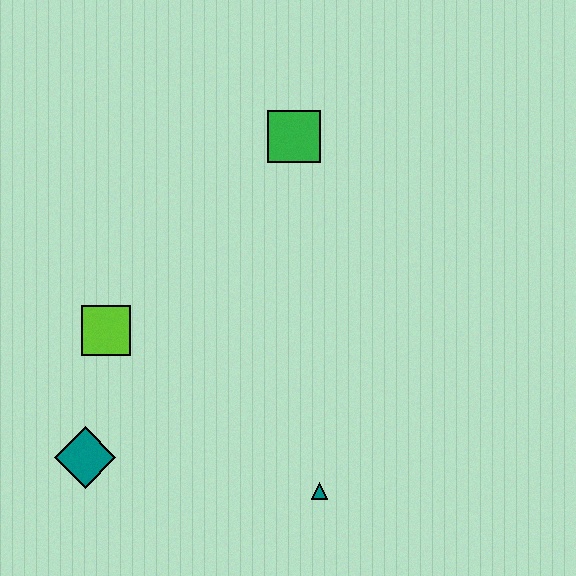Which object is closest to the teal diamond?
The lime square is closest to the teal diamond.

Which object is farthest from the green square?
The teal diamond is farthest from the green square.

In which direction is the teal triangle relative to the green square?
The teal triangle is below the green square.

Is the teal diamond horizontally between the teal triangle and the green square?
No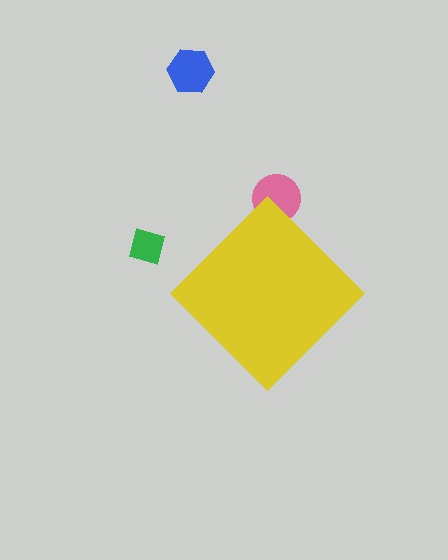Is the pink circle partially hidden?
Yes, the pink circle is partially hidden behind the yellow diamond.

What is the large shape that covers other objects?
A yellow diamond.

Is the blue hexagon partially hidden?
No, the blue hexagon is fully visible.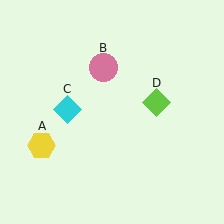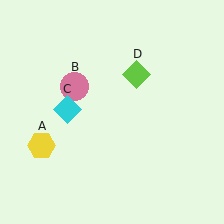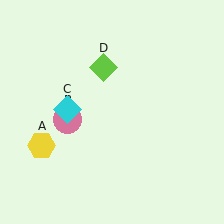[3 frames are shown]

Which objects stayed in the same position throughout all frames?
Yellow hexagon (object A) and cyan diamond (object C) remained stationary.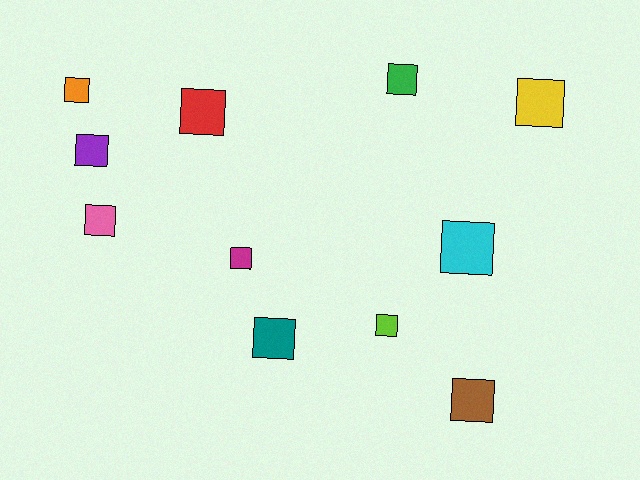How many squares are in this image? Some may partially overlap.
There are 11 squares.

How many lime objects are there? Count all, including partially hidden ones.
There is 1 lime object.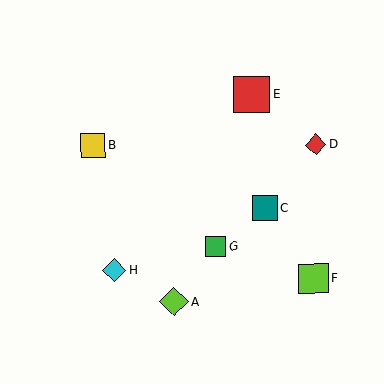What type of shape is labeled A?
Shape A is a lime diamond.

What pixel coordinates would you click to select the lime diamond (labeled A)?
Click at (174, 302) to select the lime diamond A.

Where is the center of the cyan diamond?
The center of the cyan diamond is at (114, 270).